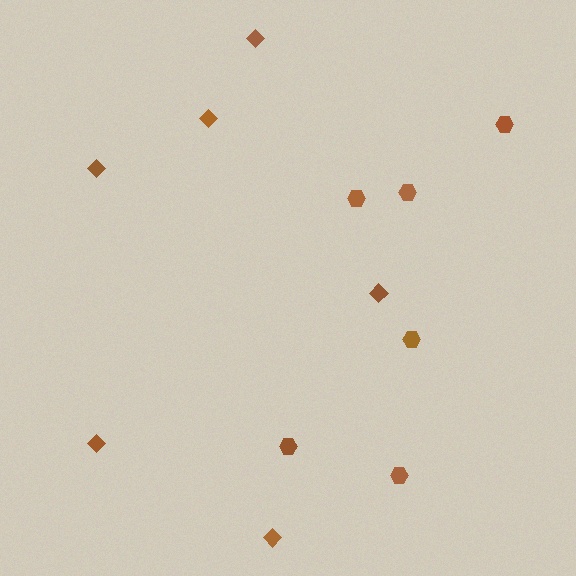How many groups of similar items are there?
There are 2 groups: one group of diamonds (6) and one group of hexagons (6).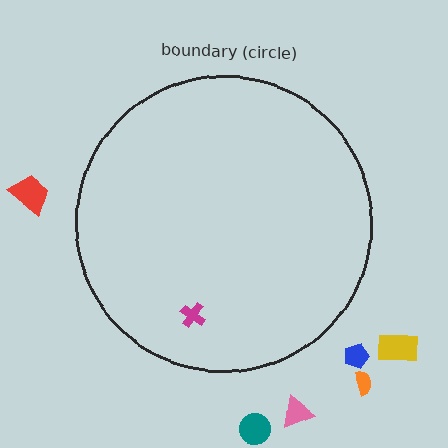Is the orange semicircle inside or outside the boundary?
Outside.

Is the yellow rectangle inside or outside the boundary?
Outside.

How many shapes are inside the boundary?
1 inside, 6 outside.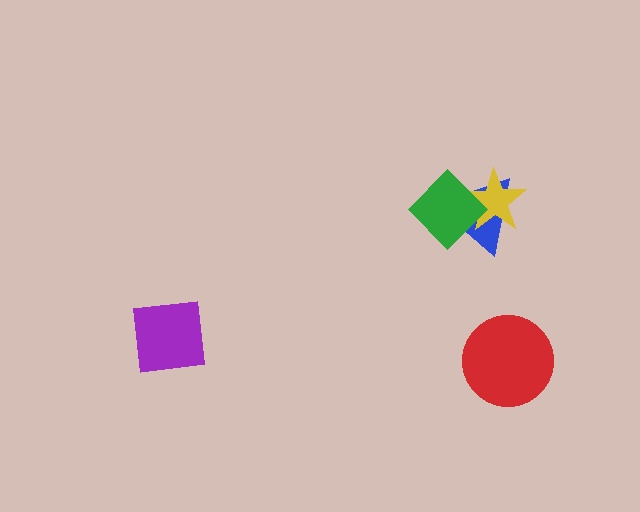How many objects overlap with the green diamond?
2 objects overlap with the green diamond.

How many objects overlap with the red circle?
0 objects overlap with the red circle.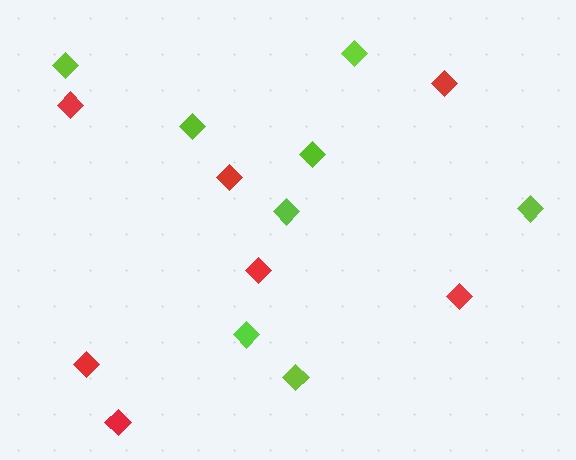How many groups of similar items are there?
There are 2 groups: one group of lime diamonds (8) and one group of red diamonds (7).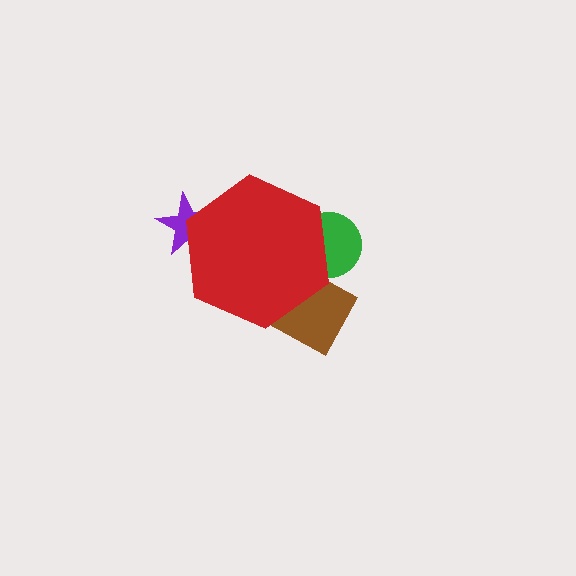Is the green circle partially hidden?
Yes, the green circle is partially hidden behind the red hexagon.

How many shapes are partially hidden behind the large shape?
3 shapes are partially hidden.